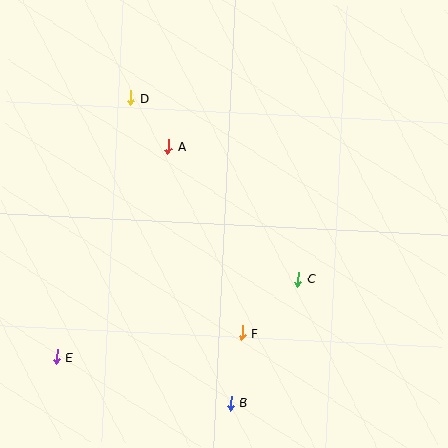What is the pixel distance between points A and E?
The distance between A and E is 238 pixels.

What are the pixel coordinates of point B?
Point B is at (230, 403).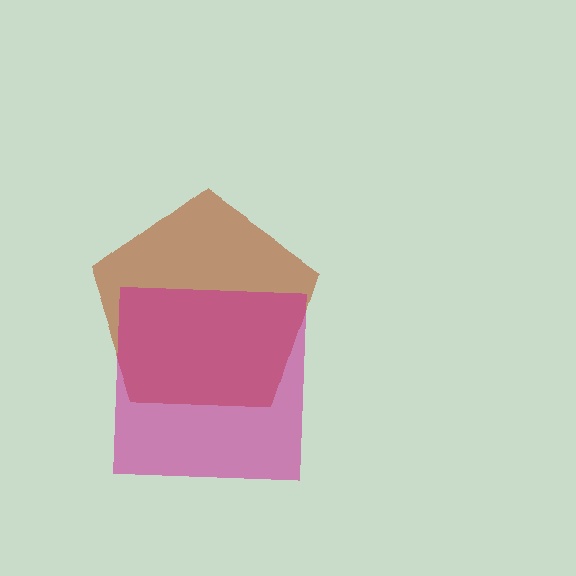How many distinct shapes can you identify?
There are 2 distinct shapes: a brown pentagon, a magenta square.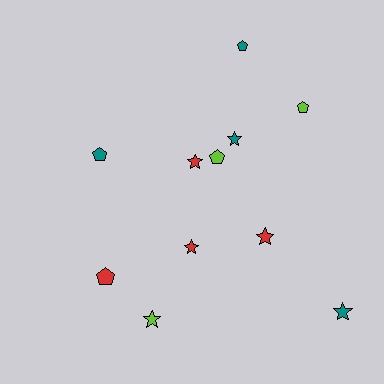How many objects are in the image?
There are 11 objects.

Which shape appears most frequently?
Star, with 6 objects.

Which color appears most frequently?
Red, with 4 objects.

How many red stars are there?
There are 3 red stars.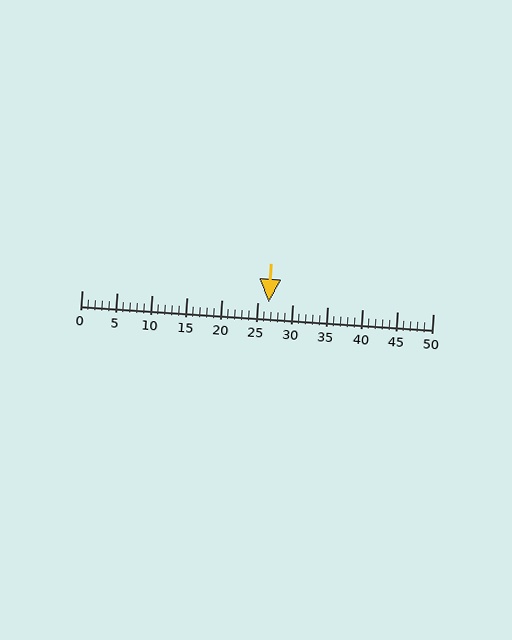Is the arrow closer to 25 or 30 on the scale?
The arrow is closer to 25.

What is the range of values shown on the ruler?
The ruler shows values from 0 to 50.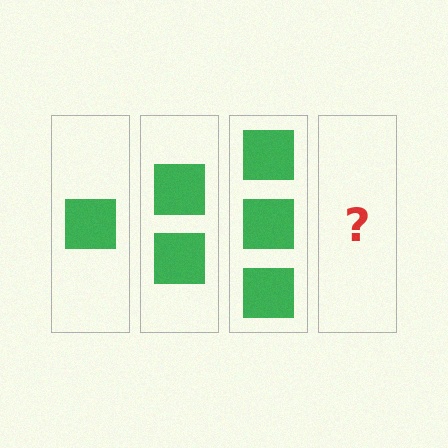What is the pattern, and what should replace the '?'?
The pattern is that each step adds one more square. The '?' should be 4 squares.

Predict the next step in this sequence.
The next step is 4 squares.